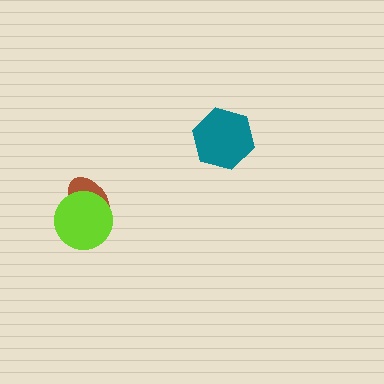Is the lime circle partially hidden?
No, no other shape covers it.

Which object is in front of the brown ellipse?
The lime circle is in front of the brown ellipse.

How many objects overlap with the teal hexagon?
0 objects overlap with the teal hexagon.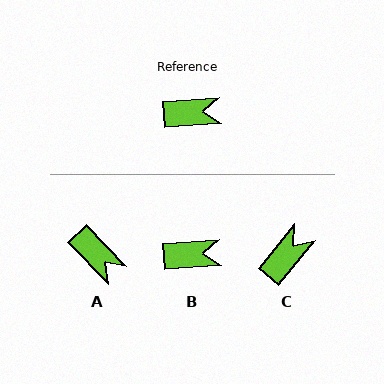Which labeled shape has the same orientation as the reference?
B.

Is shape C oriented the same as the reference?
No, it is off by about 46 degrees.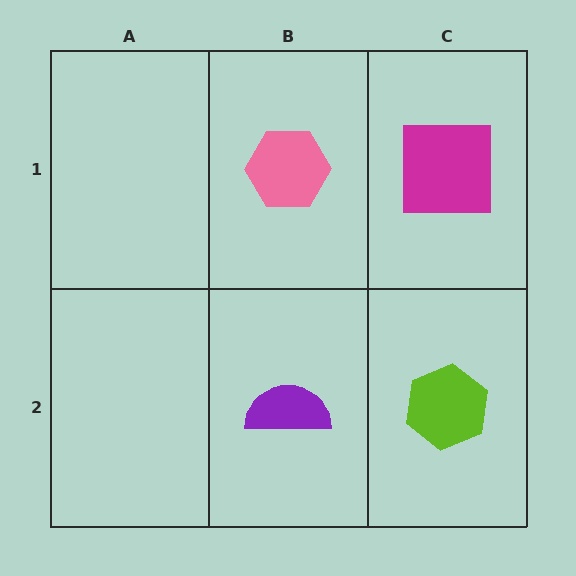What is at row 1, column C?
A magenta square.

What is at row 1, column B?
A pink hexagon.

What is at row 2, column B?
A purple semicircle.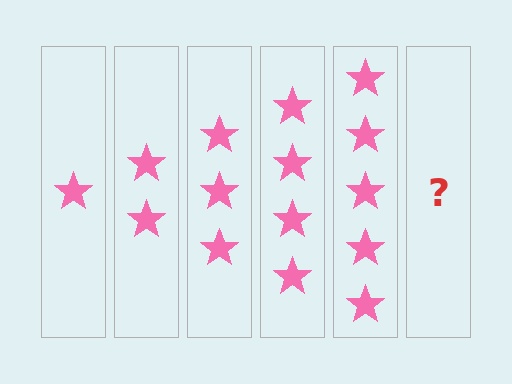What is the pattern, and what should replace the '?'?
The pattern is that each step adds one more star. The '?' should be 6 stars.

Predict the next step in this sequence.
The next step is 6 stars.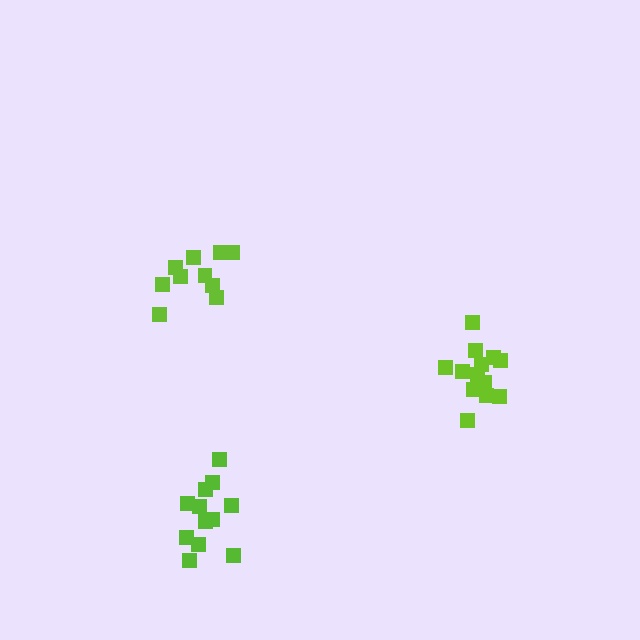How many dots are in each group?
Group 1: 13 dots, Group 2: 10 dots, Group 3: 12 dots (35 total).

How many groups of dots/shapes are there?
There are 3 groups.